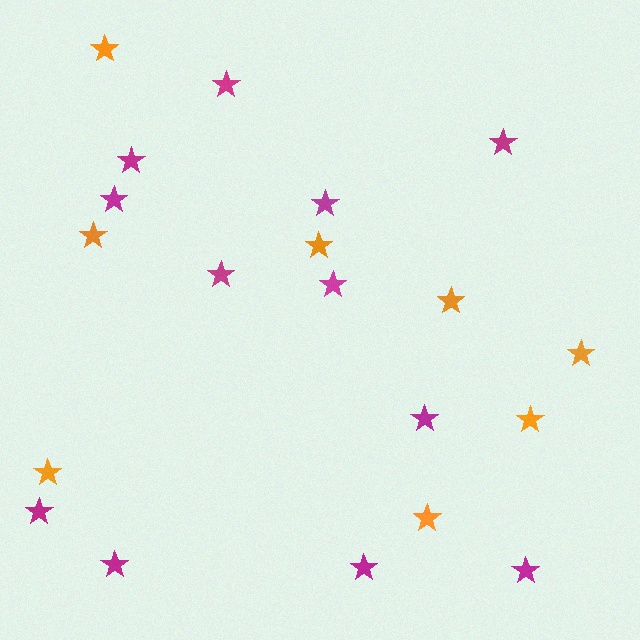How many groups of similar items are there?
There are 2 groups: one group of magenta stars (12) and one group of orange stars (8).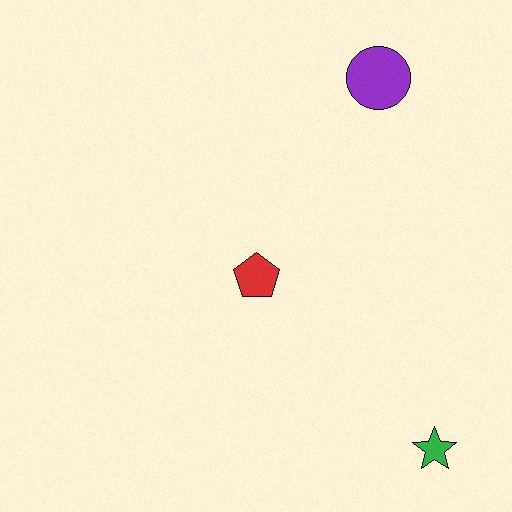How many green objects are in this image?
There is 1 green object.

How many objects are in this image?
There are 3 objects.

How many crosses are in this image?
There are no crosses.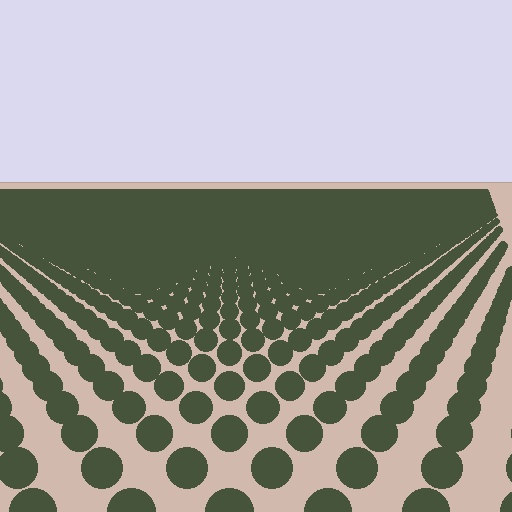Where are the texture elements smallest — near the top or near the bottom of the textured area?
Near the top.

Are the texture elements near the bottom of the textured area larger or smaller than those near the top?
Larger. Near the bottom, elements are closer to the viewer and appear at a bigger on-screen size.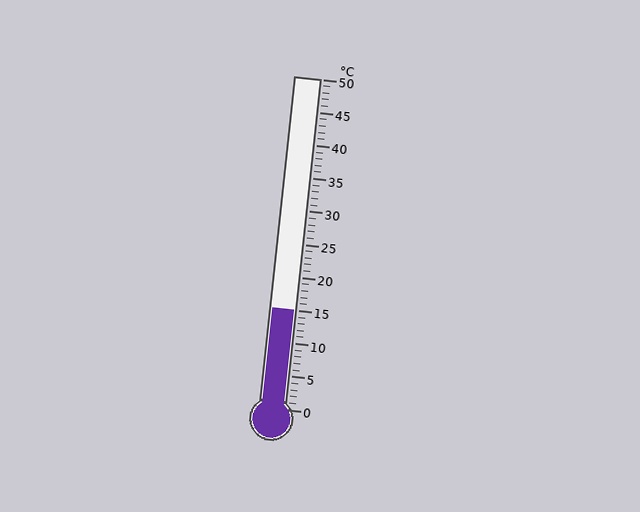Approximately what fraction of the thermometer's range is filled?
The thermometer is filled to approximately 30% of its range.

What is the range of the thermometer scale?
The thermometer scale ranges from 0°C to 50°C.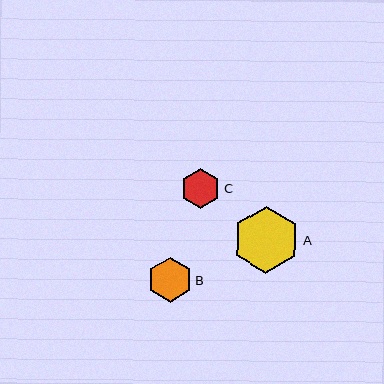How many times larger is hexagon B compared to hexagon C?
Hexagon B is approximately 1.1 times the size of hexagon C.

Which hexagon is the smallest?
Hexagon C is the smallest with a size of approximately 40 pixels.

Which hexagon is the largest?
Hexagon A is the largest with a size of approximately 67 pixels.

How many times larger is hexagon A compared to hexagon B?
Hexagon A is approximately 1.5 times the size of hexagon B.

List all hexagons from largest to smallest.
From largest to smallest: A, B, C.